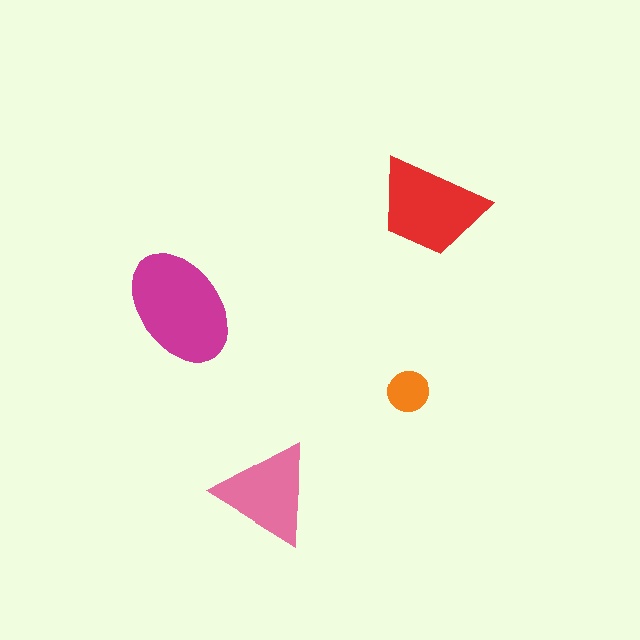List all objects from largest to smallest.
The magenta ellipse, the red trapezoid, the pink triangle, the orange circle.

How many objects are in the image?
There are 4 objects in the image.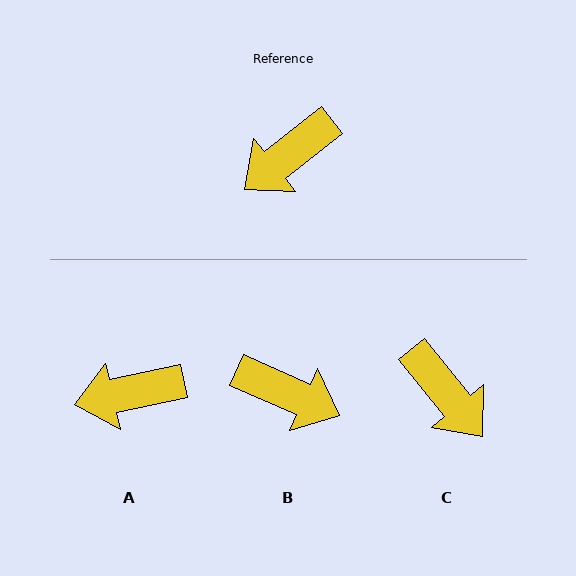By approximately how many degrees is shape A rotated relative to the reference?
Approximately 26 degrees clockwise.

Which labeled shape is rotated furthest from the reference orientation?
B, about 118 degrees away.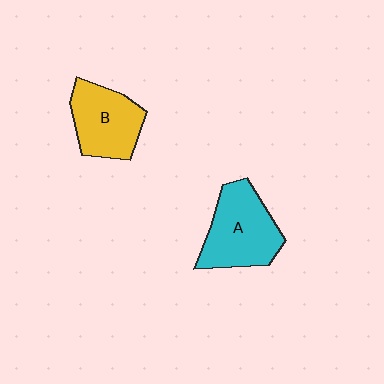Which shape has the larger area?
Shape A (cyan).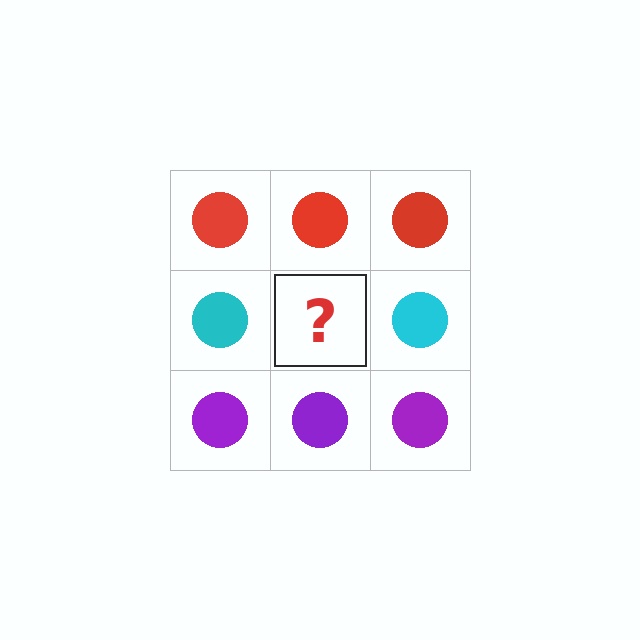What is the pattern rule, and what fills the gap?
The rule is that each row has a consistent color. The gap should be filled with a cyan circle.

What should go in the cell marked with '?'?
The missing cell should contain a cyan circle.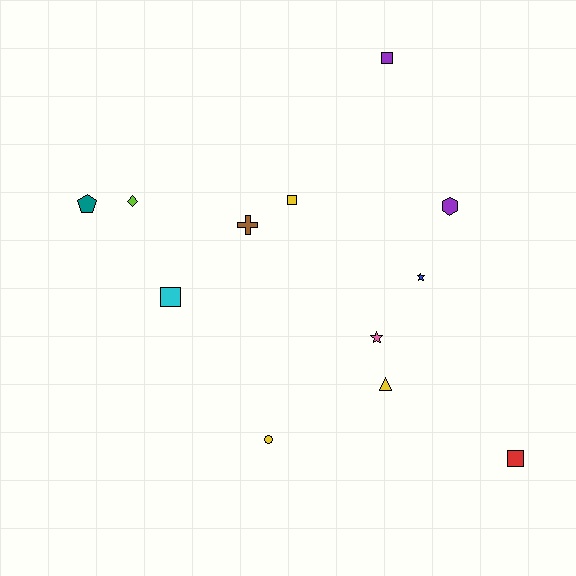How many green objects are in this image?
There are no green objects.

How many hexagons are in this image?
There is 1 hexagon.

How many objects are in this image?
There are 12 objects.